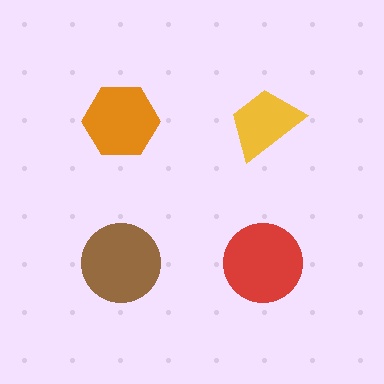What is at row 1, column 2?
A yellow trapezoid.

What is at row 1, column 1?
An orange hexagon.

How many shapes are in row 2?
2 shapes.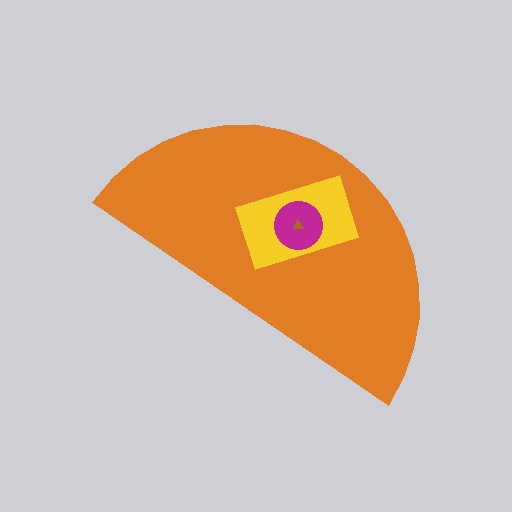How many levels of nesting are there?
4.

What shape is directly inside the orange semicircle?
The yellow rectangle.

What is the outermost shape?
The orange semicircle.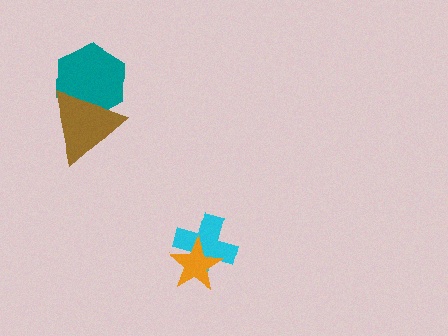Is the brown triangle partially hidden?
No, no other shape covers it.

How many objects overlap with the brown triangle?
1 object overlaps with the brown triangle.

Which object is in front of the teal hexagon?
The brown triangle is in front of the teal hexagon.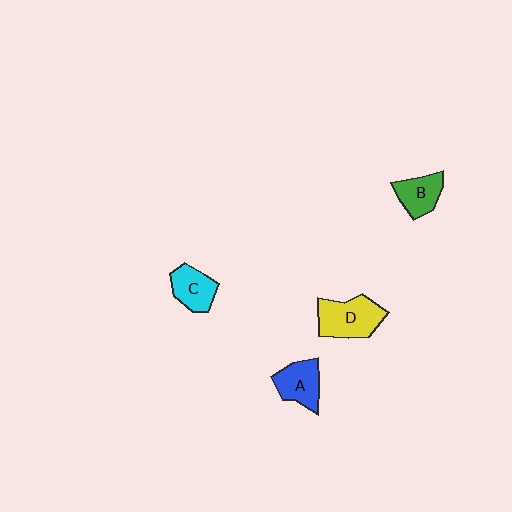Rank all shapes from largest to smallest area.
From largest to smallest: D (yellow), A (blue), C (cyan), B (green).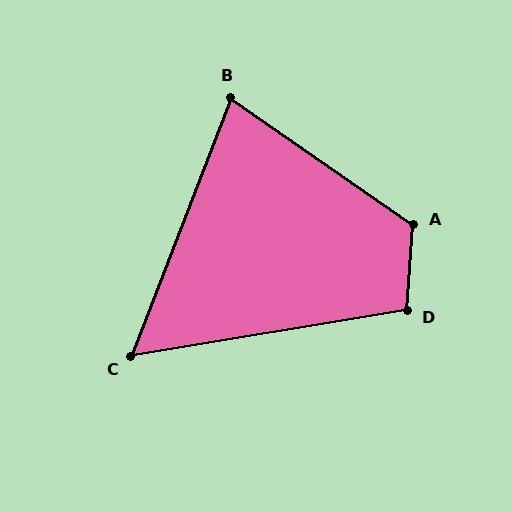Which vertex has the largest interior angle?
A, at approximately 121 degrees.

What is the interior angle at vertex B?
Approximately 76 degrees (acute).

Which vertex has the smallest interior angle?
C, at approximately 59 degrees.